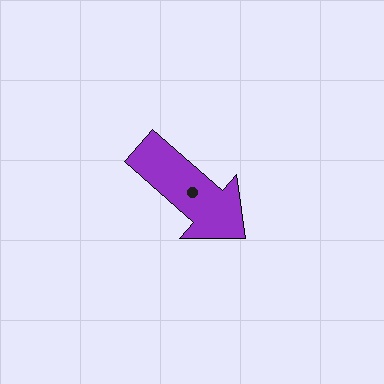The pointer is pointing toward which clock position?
Roughly 4 o'clock.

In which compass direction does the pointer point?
Southeast.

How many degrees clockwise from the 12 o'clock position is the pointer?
Approximately 131 degrees.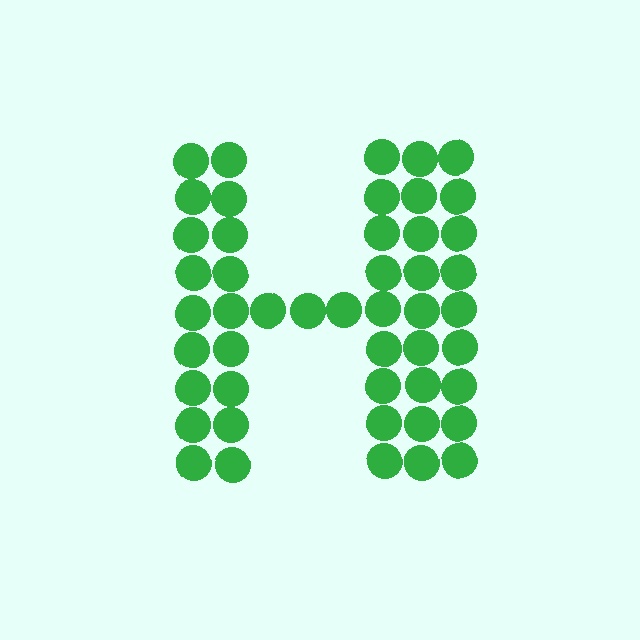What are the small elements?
The small elements are circles.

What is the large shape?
The large shape is the letter H.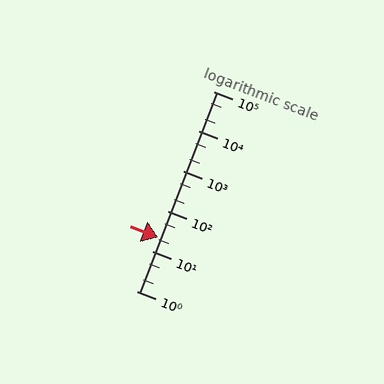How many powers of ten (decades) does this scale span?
The scale spans 5 decades, from 1 to 100000.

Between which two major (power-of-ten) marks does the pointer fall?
The pointer is between 10 and 100.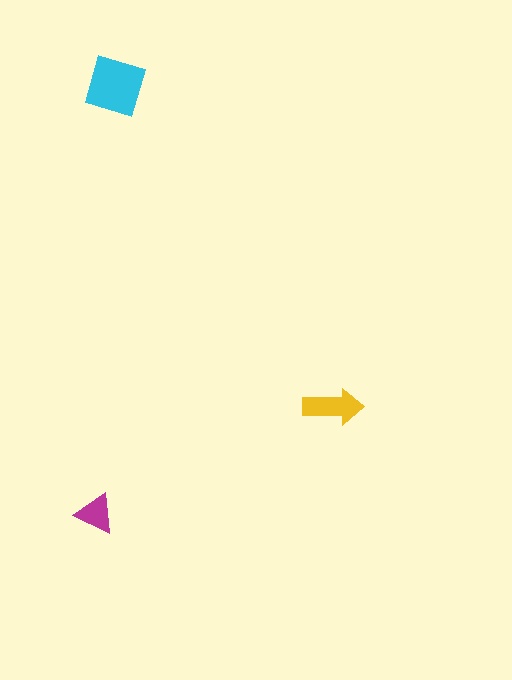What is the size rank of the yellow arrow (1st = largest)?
2nd.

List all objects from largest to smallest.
The cyan diamond, the yellow arrow, the magenta triangle.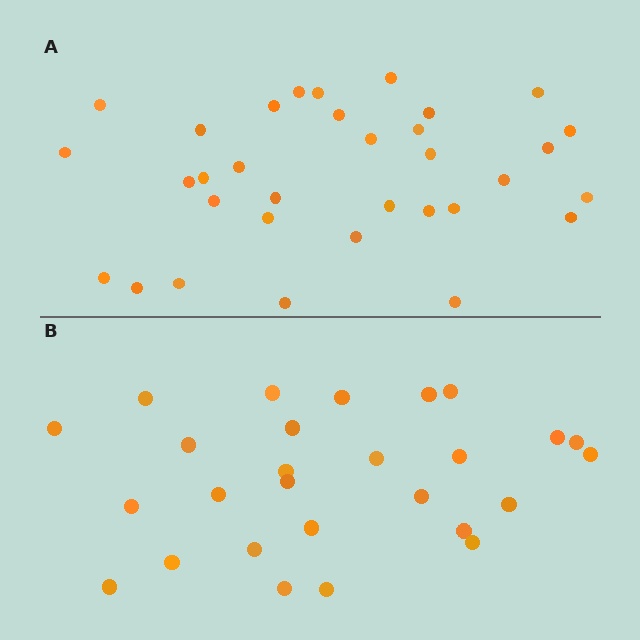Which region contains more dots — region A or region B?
Region A (the top region) has more dots.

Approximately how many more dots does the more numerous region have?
Region A has about 6 more dots than region B.